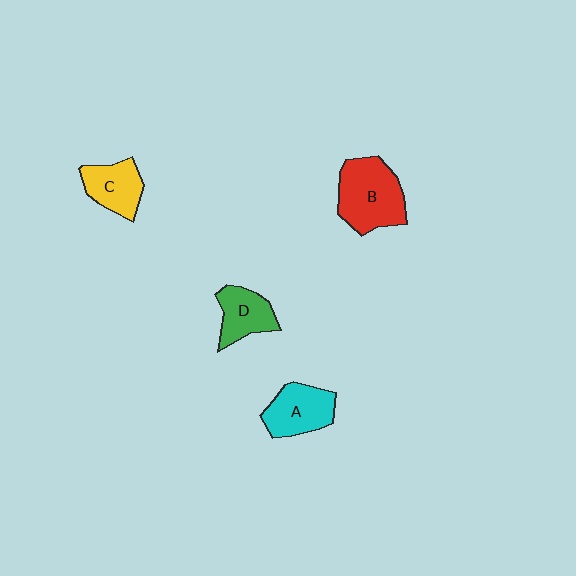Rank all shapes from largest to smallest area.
From largest to smallest: B (red), A (cyan), C (yellow), D (green).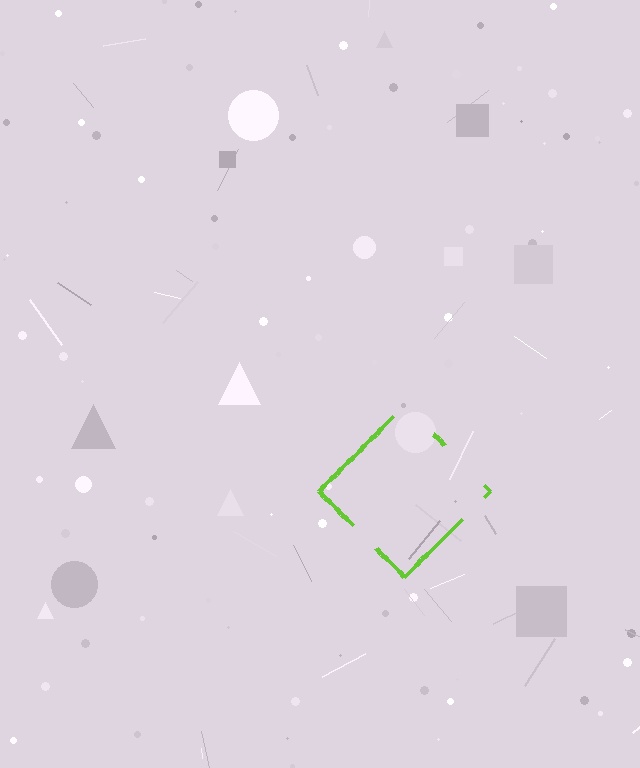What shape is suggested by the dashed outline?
The dashed outline suggests a diamond.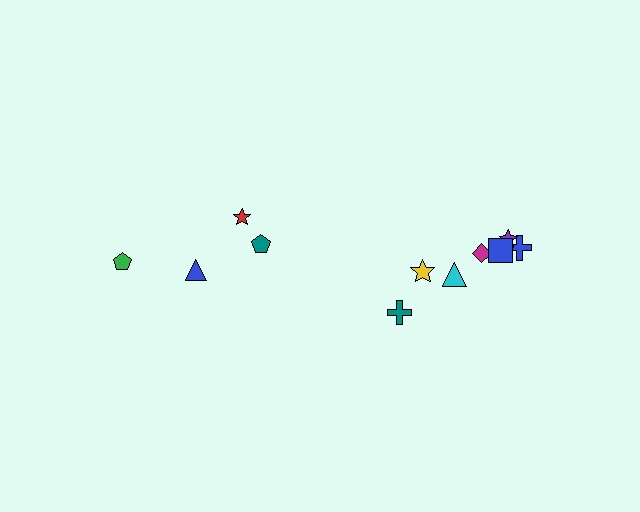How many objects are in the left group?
There are 4 objects.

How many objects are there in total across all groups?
There are 11 objects.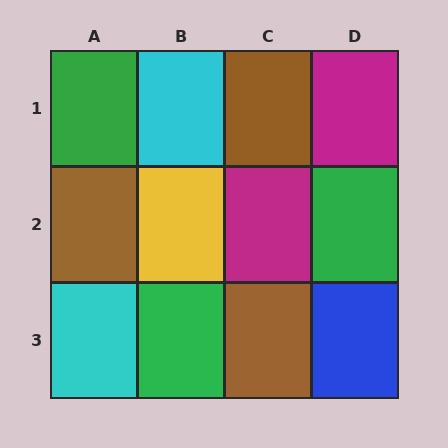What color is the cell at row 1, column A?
Green.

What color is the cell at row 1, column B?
Cyan.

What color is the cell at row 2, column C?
Magenta.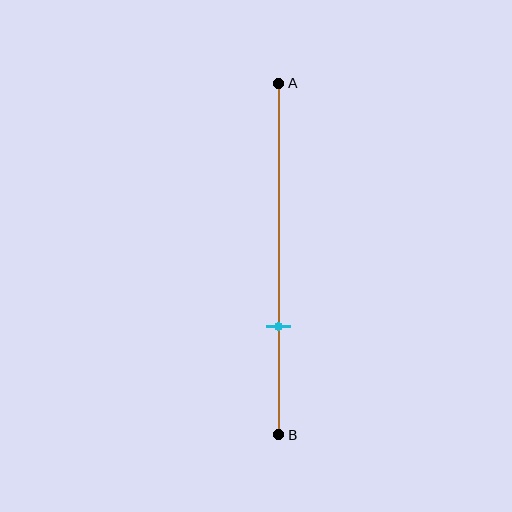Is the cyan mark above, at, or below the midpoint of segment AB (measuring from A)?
The cyan mark is below the midpoint of segment AB.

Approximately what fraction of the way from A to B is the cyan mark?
The cyan mark is approximately 70% of the way from A to B.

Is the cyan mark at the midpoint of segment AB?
No, the mark is at about 70% from A, not at the 50% midpoint.